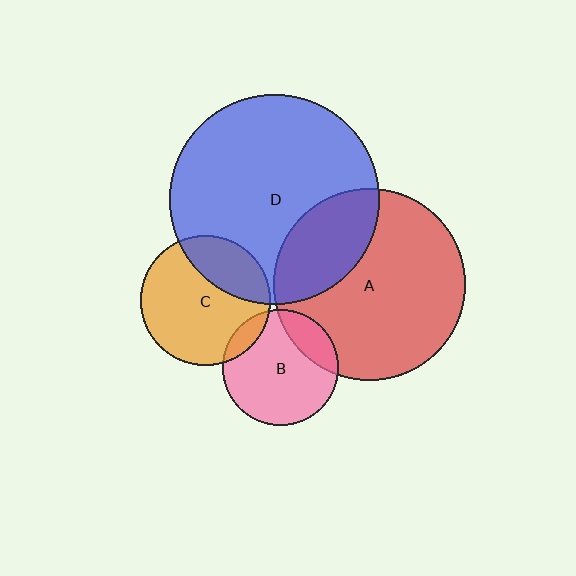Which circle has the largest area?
Circle D (blue).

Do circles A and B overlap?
Yes.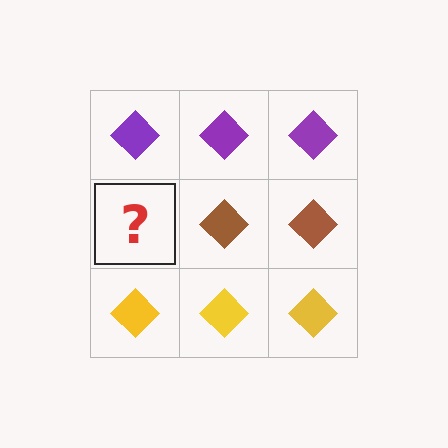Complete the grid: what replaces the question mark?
The question mark should be replaced with a brown diamond.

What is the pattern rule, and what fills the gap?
The rule is that each row has a consistent color. The gap should be filled with a brown diamond.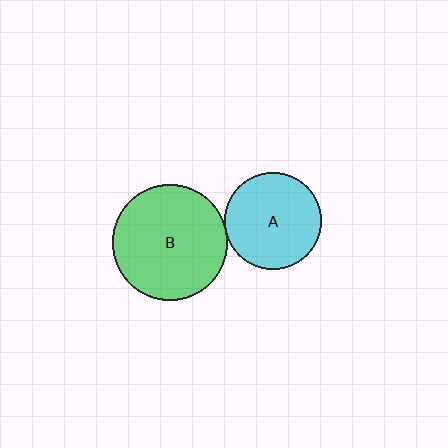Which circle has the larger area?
Circle B (green).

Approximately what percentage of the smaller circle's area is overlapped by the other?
Approximately 5%.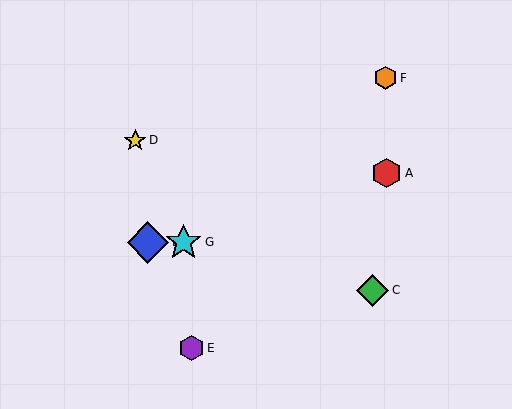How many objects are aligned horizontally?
2 objects (B, G) are aligned horizontally.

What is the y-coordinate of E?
Object E is at y≈348.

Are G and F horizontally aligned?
No, G is at y≈242 and F is at y≈78.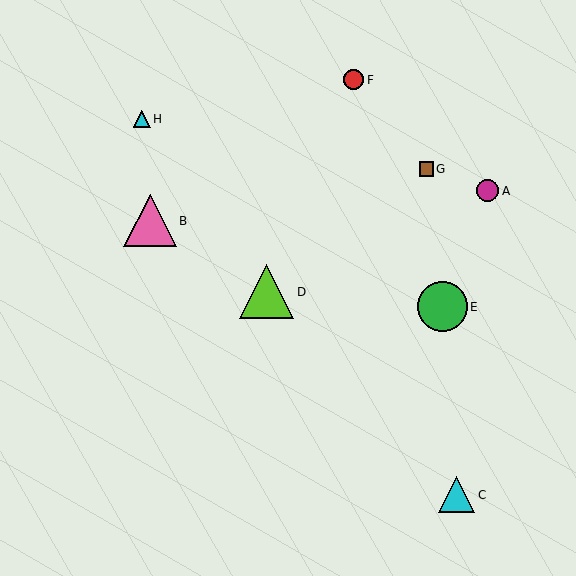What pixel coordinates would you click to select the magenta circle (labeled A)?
Click at (488, 191) to select the magenta circle A.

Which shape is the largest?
The lime triangle (labeled D) is the largest.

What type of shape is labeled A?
Shape A is a magenta circle.